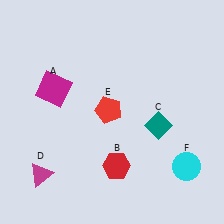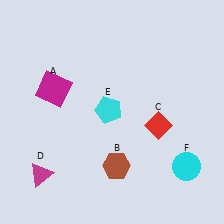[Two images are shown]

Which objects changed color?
B changed from red to brown. C changed from teal to red. E changed from red to cyan.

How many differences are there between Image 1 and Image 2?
There are 3 differences between the two images.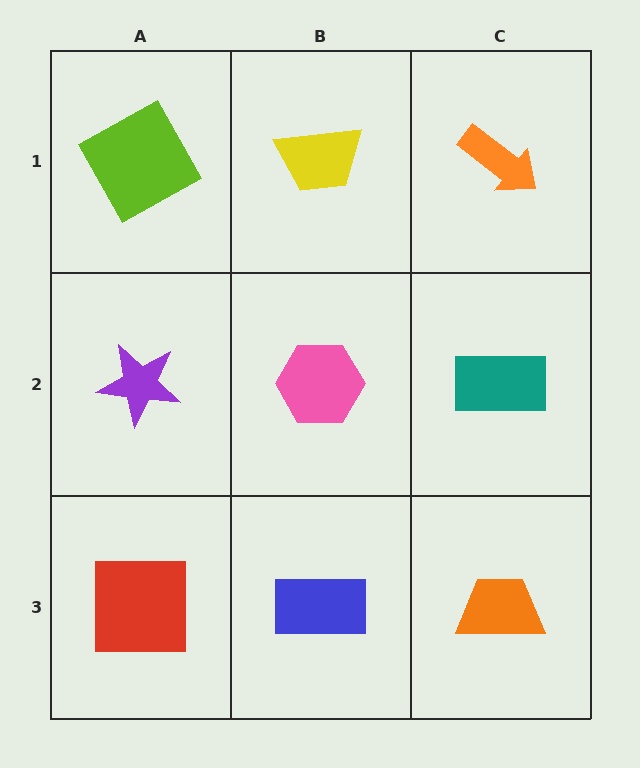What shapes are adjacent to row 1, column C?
A teal rectangle (row 2, column C), a yellow trapezoid (row 1, column B).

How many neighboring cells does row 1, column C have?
2.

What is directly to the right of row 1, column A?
A yellow trapezoid.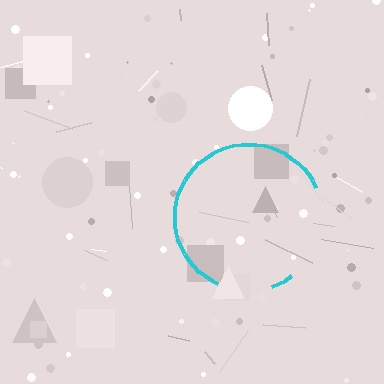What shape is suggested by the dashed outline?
The dashed outline suggests a circle.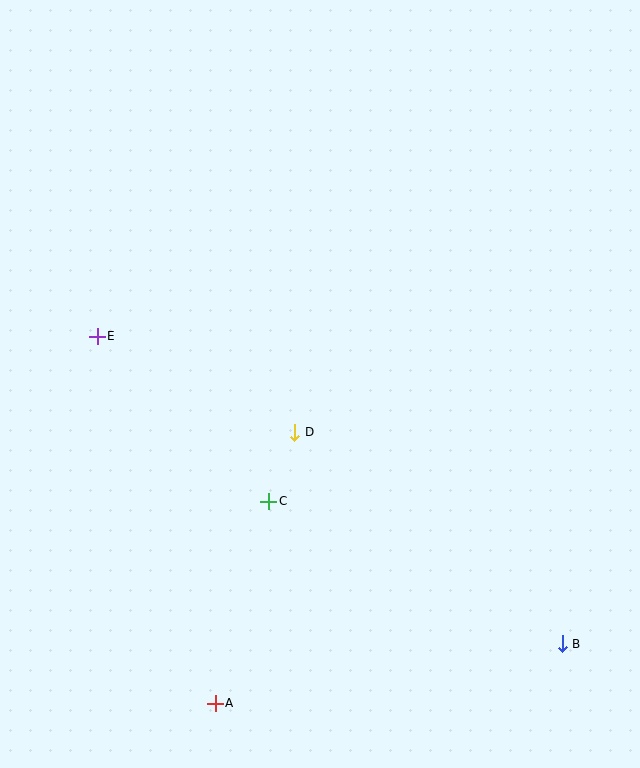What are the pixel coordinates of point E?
Point E is at (97, 336).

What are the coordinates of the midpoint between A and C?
The midpoint between A and C is at (242, 602).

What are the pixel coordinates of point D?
Point D is at (295, 432).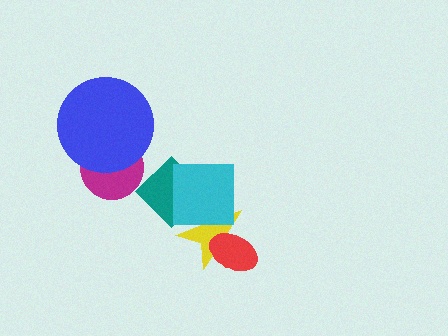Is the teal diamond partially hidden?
Yes, it is partially covered by another shape.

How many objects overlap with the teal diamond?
2 objects overlap with the teal diamond.